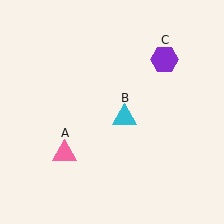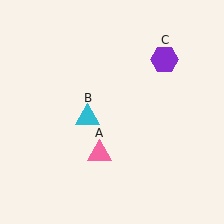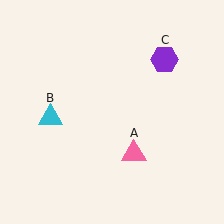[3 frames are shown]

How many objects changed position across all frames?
2 objects changed position: pink triangle (object A), cyan triangle (object B).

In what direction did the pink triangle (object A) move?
The pink triangle (object A) moved right.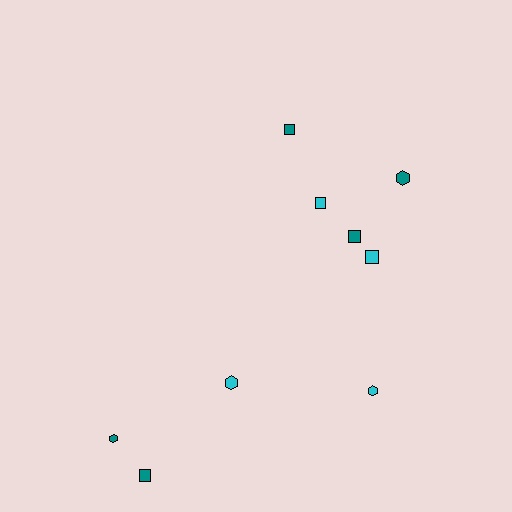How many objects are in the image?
There are 9 objects.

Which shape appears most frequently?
Square, with 5 objects.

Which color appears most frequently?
Teal, with 5 objects.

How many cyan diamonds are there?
There are no cyan diamonds.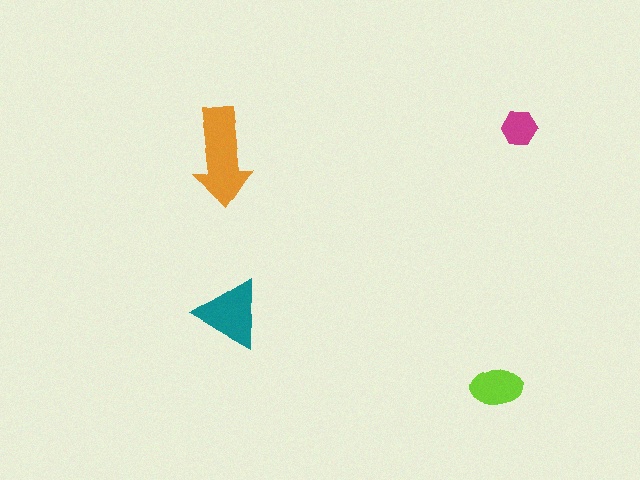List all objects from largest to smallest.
The orange arrow, the teal triangle, the lime ellipse, the magenta hexagon.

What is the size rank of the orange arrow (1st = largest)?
1st.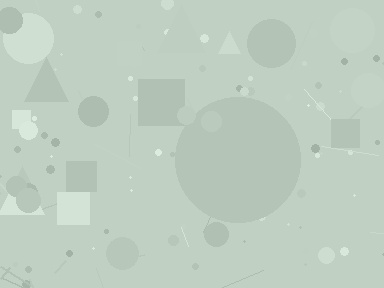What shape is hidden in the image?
A circle is hidden in the image.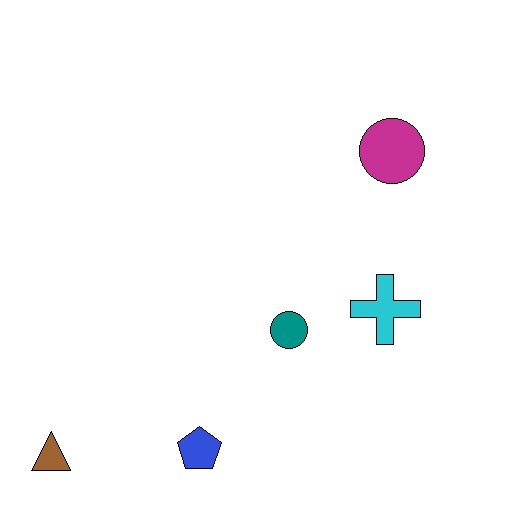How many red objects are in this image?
There are no red objects.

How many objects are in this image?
There are 5 objects.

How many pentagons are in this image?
There is 1 pentagon.